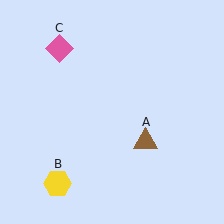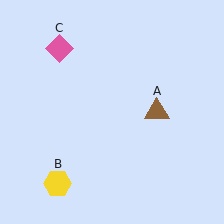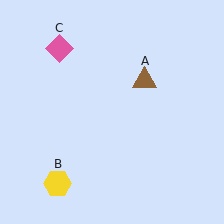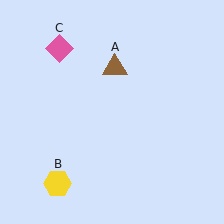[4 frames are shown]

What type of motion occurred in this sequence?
The brown triangle (object A) rotated counterclockwise around the center of the scene.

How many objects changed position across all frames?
1 object changed position: brown triangle (object A).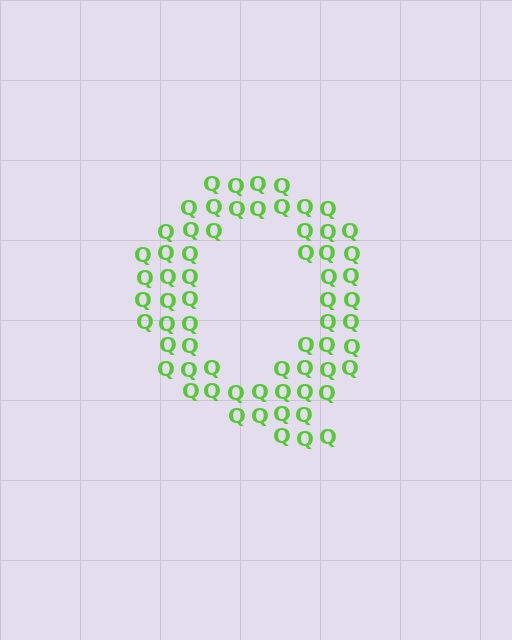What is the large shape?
The large shape is the letter Q.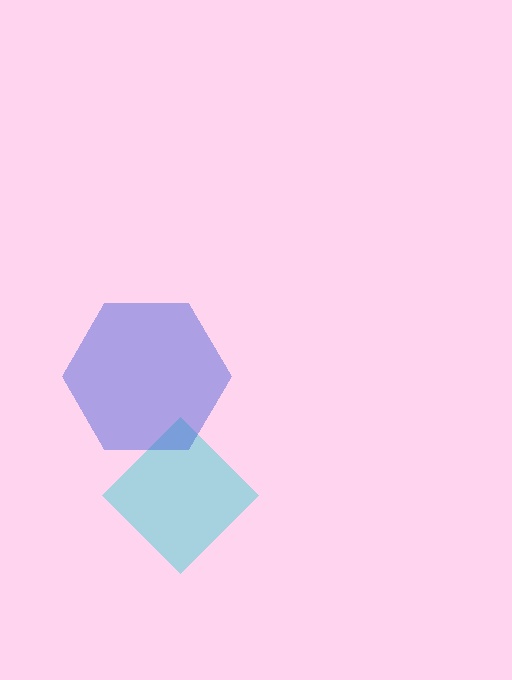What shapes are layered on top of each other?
The layered shapes are: a cyan diamond, a blue hexagon.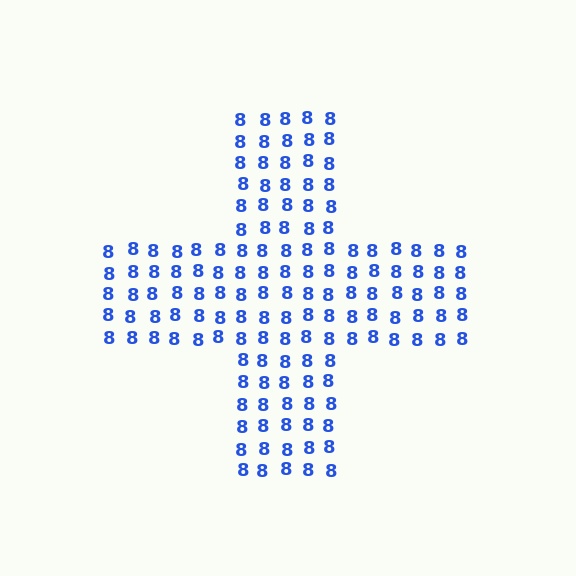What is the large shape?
The large shape is a cross.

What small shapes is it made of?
It is made of small digit 8's.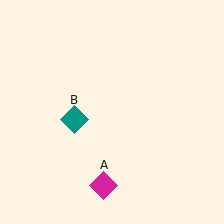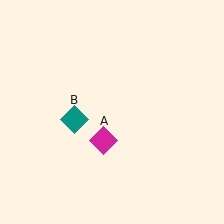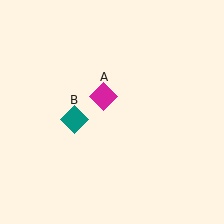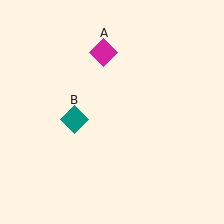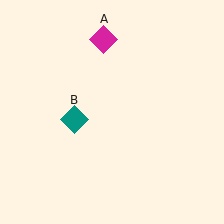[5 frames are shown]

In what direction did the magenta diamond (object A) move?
The magenta diamond (object A) moved up.